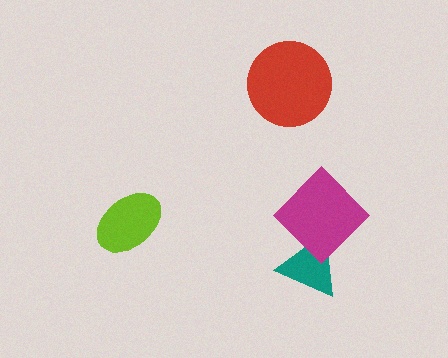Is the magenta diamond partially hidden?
No, no other shape covers it.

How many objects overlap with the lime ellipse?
0 objects overlap with the lime ellipse.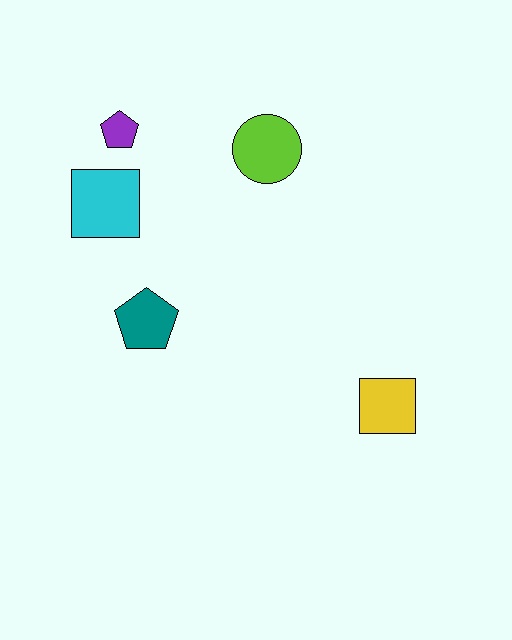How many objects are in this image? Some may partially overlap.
There are 5 objects.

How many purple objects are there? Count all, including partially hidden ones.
There is 1 purple object.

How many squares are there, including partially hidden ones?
There are 2 squares.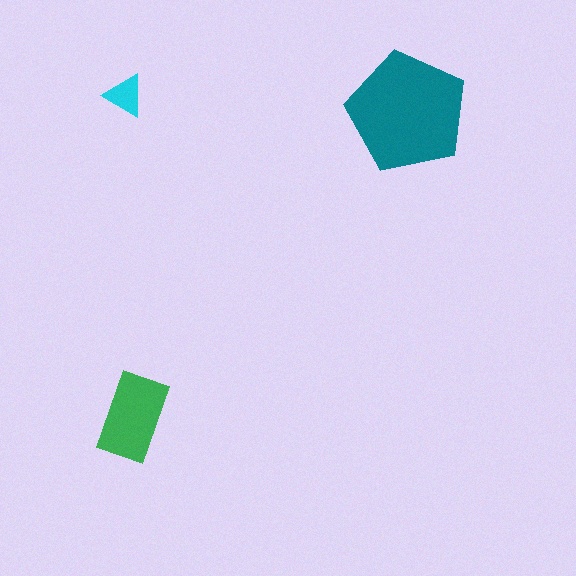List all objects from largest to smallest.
The teal pentagon, the green rectangle, the cyan triangle.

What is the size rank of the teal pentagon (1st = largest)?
1st.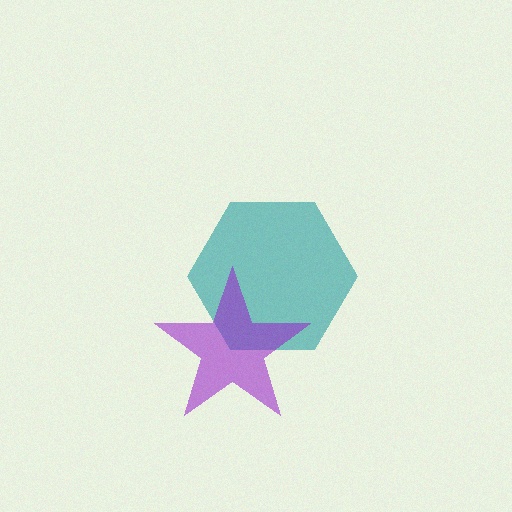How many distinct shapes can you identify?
There are 2 distinct shapes: a teal hexagon, a purple star.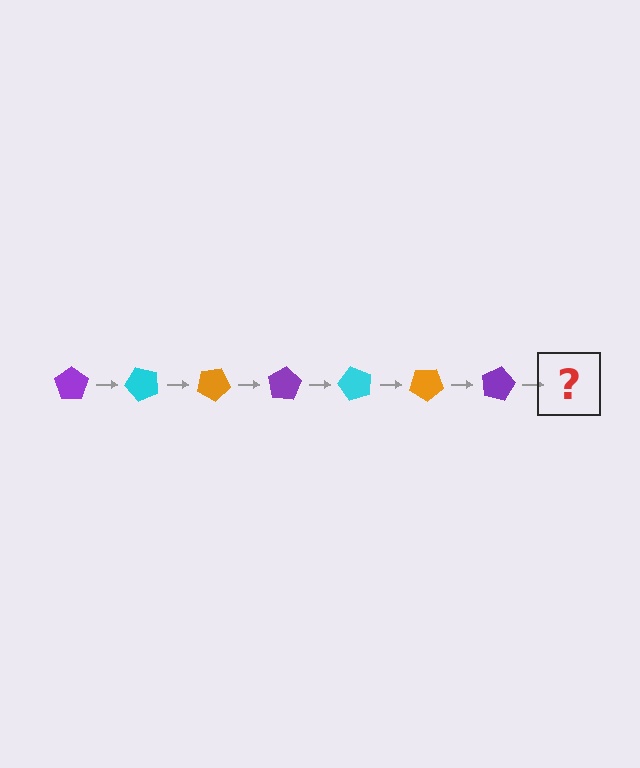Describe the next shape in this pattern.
It should be a cyan pentagon, rotated 350 degrees from the start.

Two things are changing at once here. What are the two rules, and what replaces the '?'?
The two rules are that it rotates 50 degrees each step and the color cycles through purple, cyan, and orange. The '?' should be a cyan pentagon, rotated 350 degrees from the start.